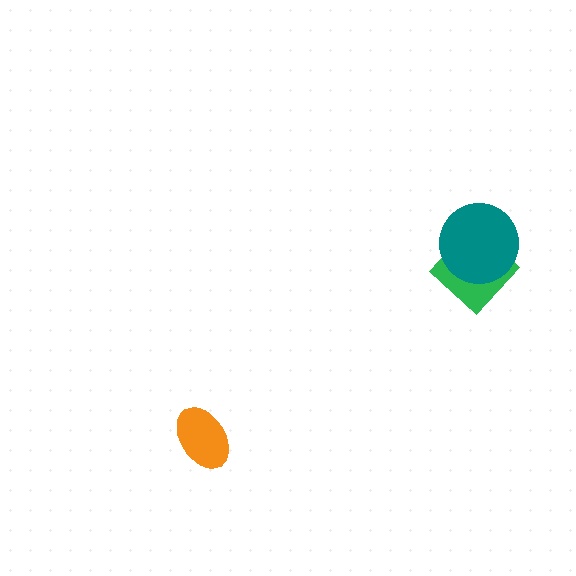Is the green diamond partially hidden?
Yes, it is partially covered by another shape.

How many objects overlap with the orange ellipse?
0 objects overlap with the orange ellipse.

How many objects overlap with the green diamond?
1 object overlaps with the green diamond.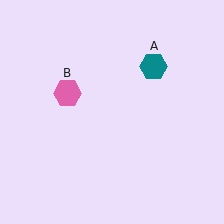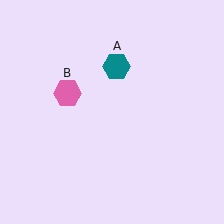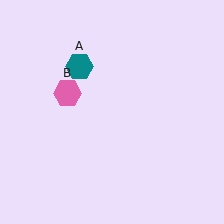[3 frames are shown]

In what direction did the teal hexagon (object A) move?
The teal hexagon (object A) moved left.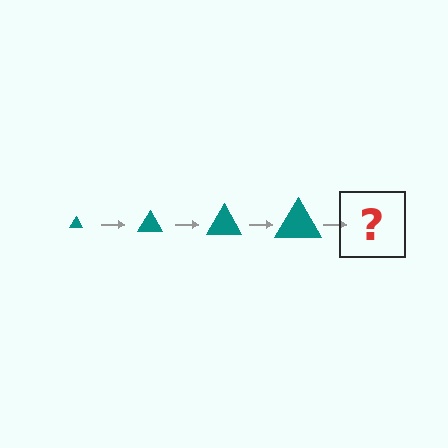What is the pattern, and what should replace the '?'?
The pattern is that the triangle gets progressively larger each step. The '?' should be a teal triangle, larger than the previous one.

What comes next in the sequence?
The next element should be a teal triangle, larger than the previous one.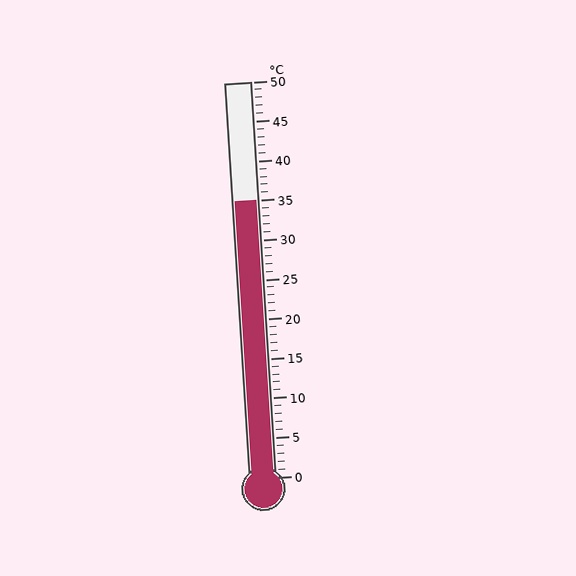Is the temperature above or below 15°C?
The temperature is above 15°C.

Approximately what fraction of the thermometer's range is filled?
The thermometer is filled to approximately 70% of its range.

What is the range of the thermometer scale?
The thermometer scale ranges from 0°C to 50°C.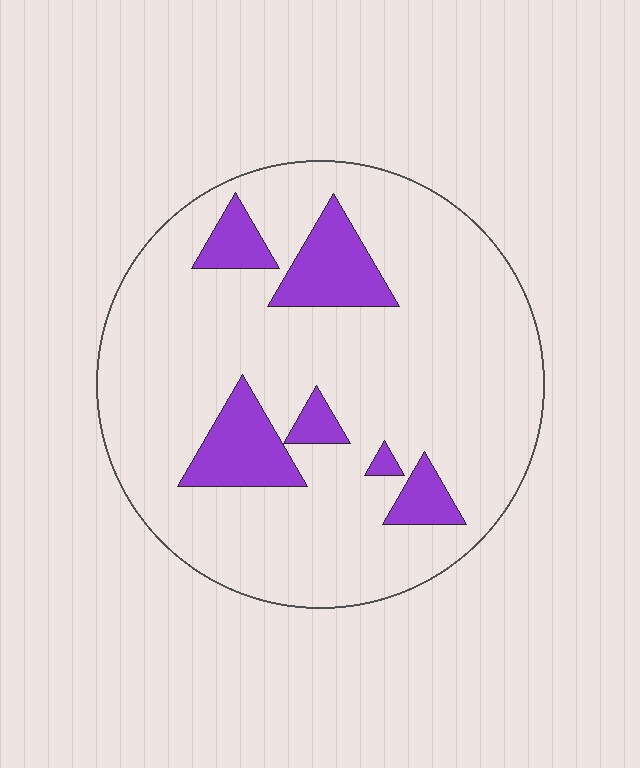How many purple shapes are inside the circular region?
6.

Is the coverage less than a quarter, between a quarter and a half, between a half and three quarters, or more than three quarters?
Less than a quarter.